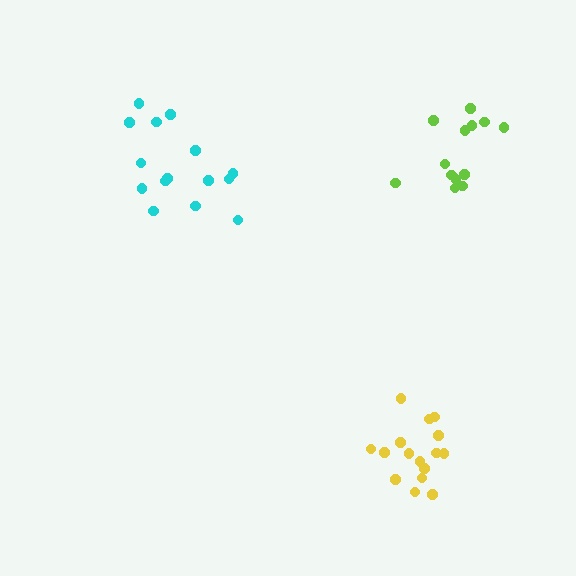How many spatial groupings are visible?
There are 3 spatial groupings.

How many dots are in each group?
Group 1: 17 dots, Group 2: 15 dots, Group 3: 13 dots (45 total).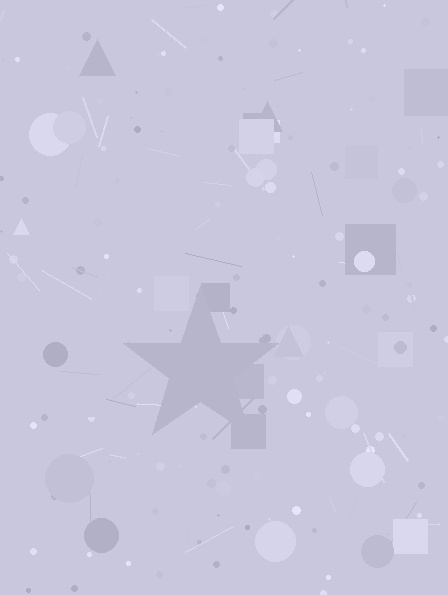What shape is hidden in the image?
A star is hidden in the image.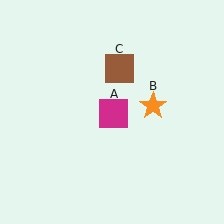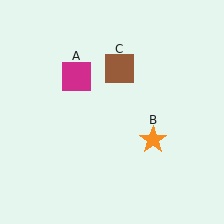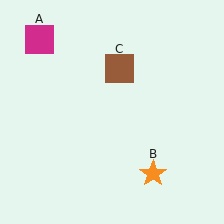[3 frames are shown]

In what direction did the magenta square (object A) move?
The magenta square (object A) moved up and to the left.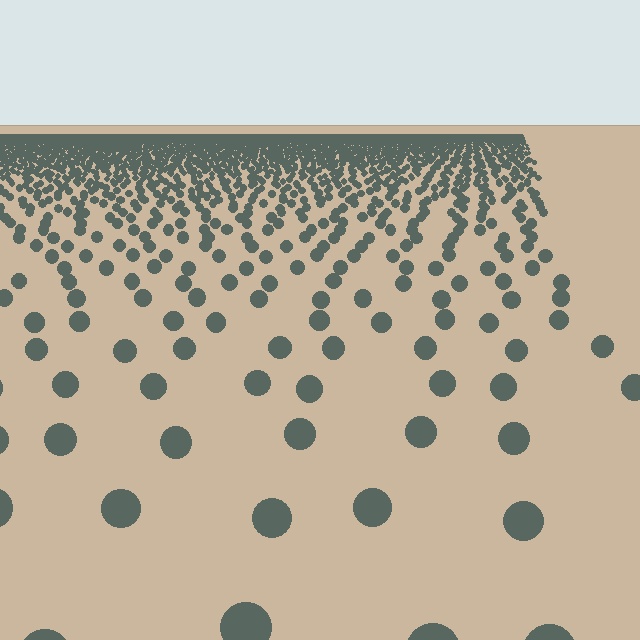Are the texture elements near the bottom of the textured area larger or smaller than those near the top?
Larger. Near the bottom, elements are closer to the viewer and appear at a bigger on-screen size.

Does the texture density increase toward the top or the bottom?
Density increases toward the top.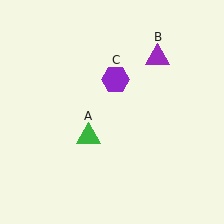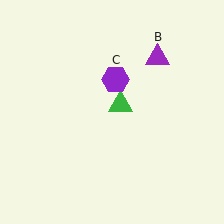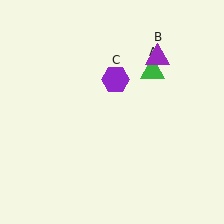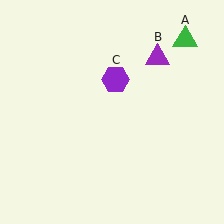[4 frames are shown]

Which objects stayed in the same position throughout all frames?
Purple triangle (object B) and purple hexagon (object C) remained stationary.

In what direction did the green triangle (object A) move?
The green triangle (object A) moved up and to the right.